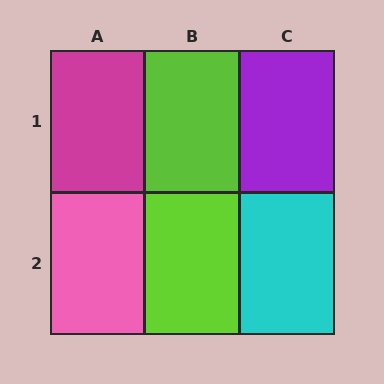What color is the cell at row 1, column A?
Magenta.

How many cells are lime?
2 cells are lime.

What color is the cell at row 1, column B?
Lime.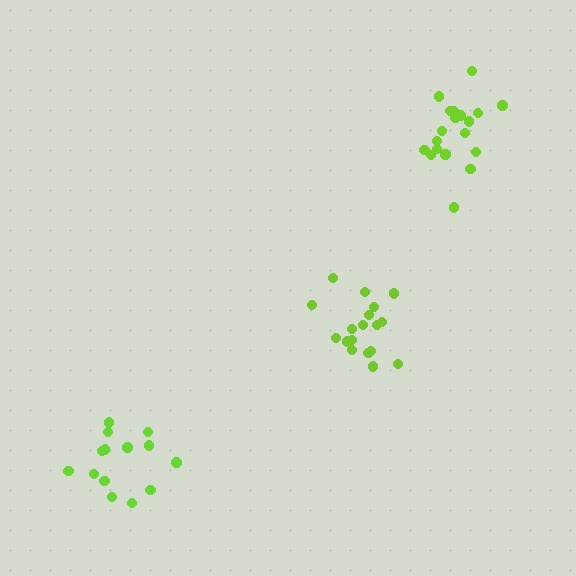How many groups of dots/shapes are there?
There are 3 groups.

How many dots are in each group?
Group 1: 18 dots, Group 2: 20 dots, Group 3: 14 dots (52 total).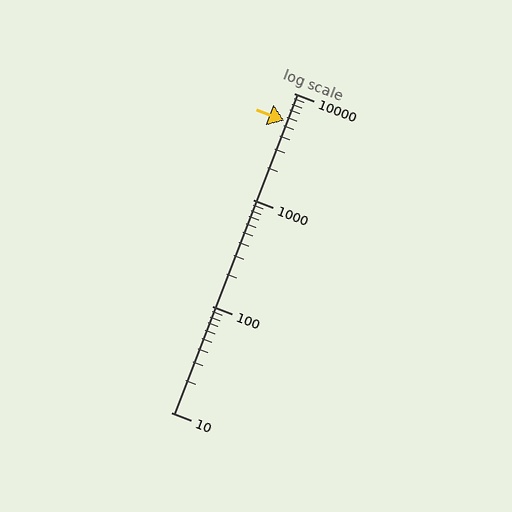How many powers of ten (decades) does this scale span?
The scale spans 3 decades, from 10 to 10000.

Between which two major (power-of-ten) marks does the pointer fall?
The pointer is between 1000 and 10000.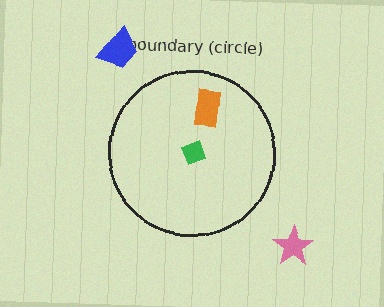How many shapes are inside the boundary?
2 inside, 2 outside.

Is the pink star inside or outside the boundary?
Outside.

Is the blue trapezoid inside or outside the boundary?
Outside.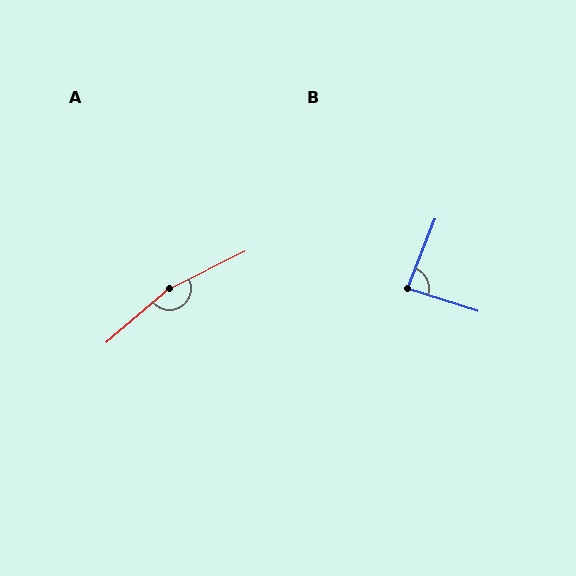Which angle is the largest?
A, at approximately 166 degrees.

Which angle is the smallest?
B, at approximately 86 degrees.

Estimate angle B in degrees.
Approximately 86 degrees.